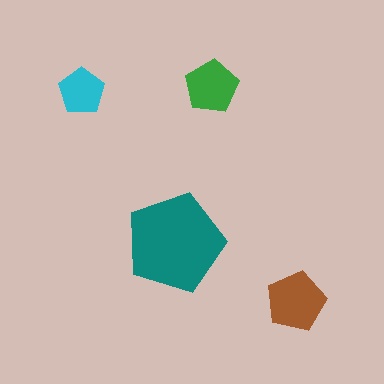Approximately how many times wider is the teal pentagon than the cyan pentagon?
About 2 times wider.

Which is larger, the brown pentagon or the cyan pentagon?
The brown one.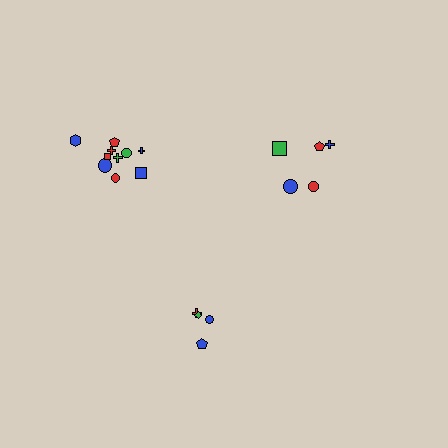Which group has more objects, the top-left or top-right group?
The top-left group.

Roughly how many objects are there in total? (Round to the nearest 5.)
Roughly 20 objects in total.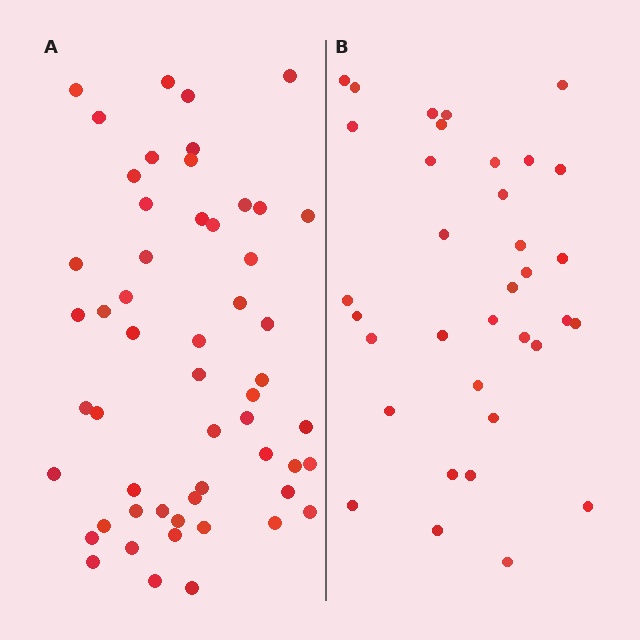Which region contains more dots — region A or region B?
Region A (the left region) has more dots.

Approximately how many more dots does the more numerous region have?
Region A has approximately 20 more dots than region B.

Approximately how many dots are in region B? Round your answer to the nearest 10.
About 40 dots. (The exact count is 35, which rounds to 40.)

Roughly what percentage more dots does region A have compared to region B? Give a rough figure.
About 55% more.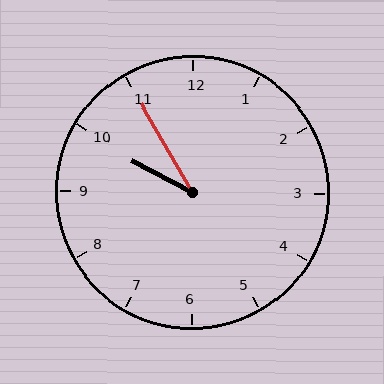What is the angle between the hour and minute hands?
Approximately 32 degrees.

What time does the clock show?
9:55.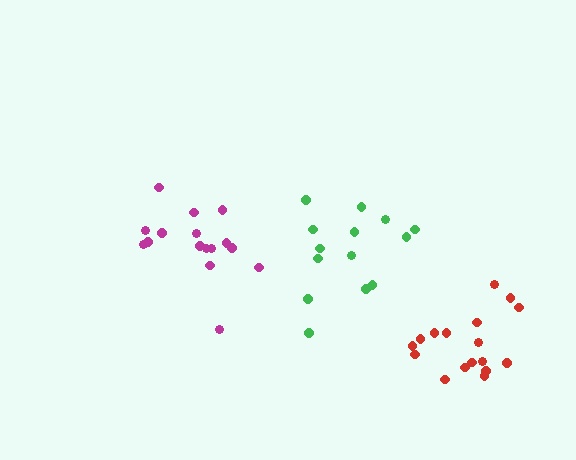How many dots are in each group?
Group 1: 14 dots, Group 2: 17 dots, Group 3: 16 dots (47 total).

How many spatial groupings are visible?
There are 3 spatial groupings.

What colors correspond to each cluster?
The clusters are colored: green, red, magenta.